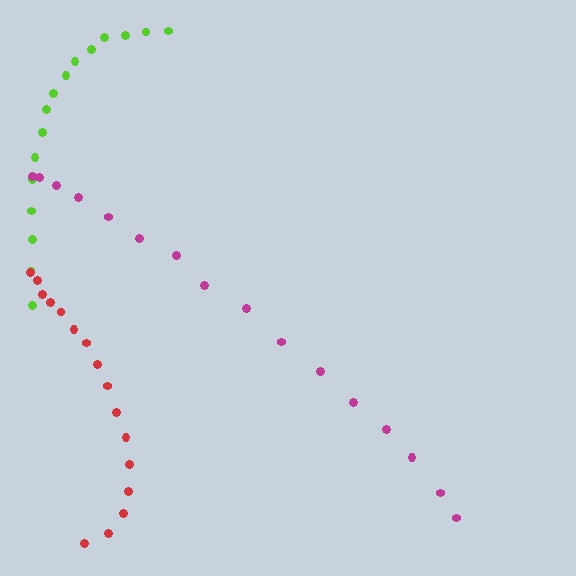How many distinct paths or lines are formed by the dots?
There are 3 distinct paths.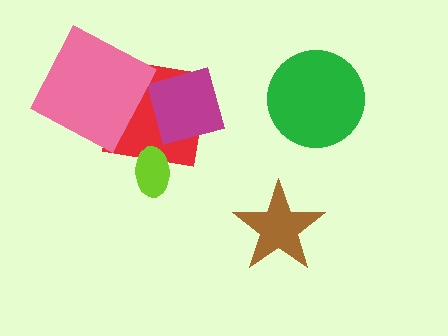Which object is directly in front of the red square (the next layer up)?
The magenta square is directly in front of the red square.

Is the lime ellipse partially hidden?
No, no other shape covers it.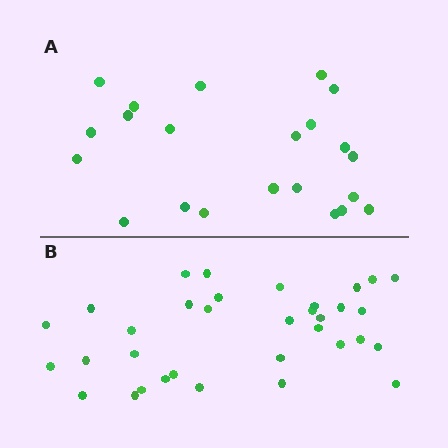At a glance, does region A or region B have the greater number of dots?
Region B (the bottom region) has more dots.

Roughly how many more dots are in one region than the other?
Region B has roughly 12 or so more dots than region A.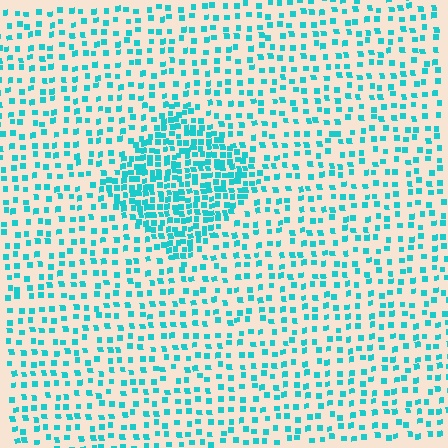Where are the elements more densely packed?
The elements are more densely packed inside the diamond boundary.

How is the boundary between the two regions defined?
The boundary is defined by a change in element density (approximately 2.3x ratio). All elements are the same color, size, and shape.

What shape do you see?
I see a diamond.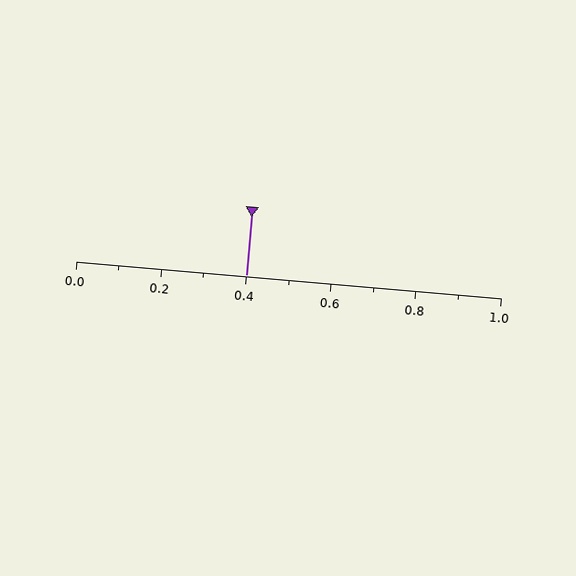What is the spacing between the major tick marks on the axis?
The major ticks are spaced 0.2 apart.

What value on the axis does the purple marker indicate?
The marker indicates approximately 0.4.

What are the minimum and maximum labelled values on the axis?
The axis runs from 0.0 to 1.0.